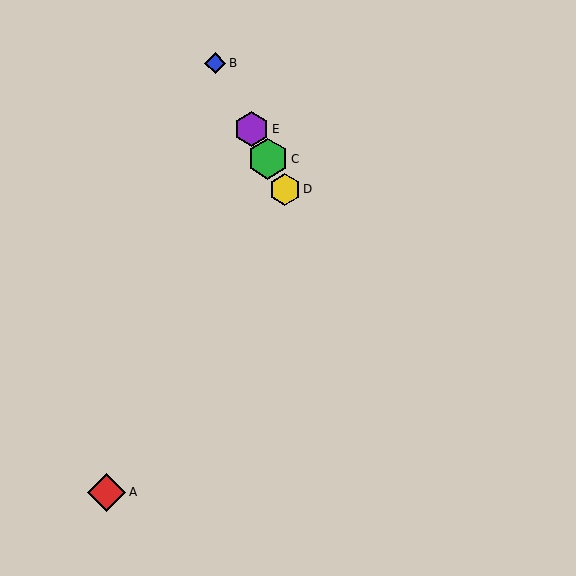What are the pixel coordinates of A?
Object A is at (107, 492).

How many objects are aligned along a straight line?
4 objects (B, C, D, E) are aligned along a straight line.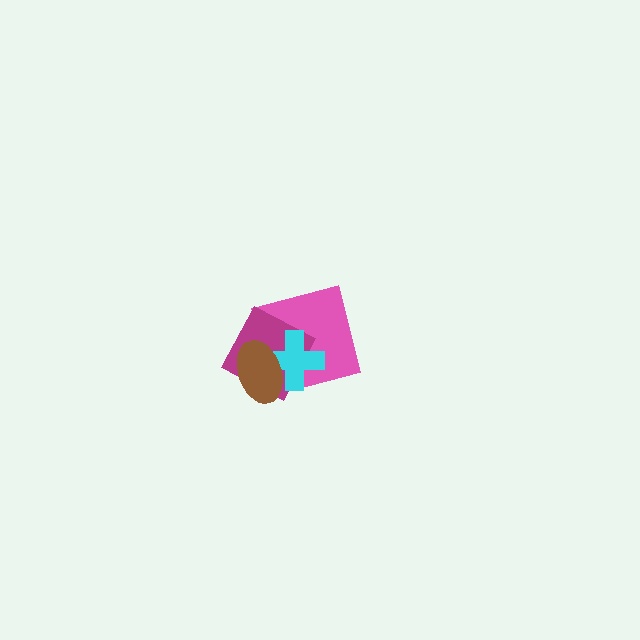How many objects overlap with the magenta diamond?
3 objects overlap with the magenta diamond.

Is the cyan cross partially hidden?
Yes, it is partially covered by another shape.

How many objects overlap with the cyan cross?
3 objects overlap with the cyan cross.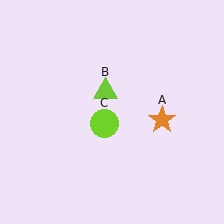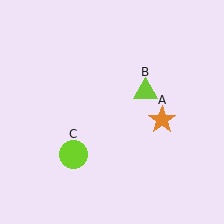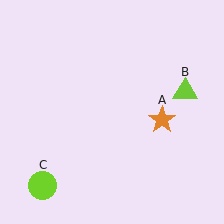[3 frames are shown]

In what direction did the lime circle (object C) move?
The lime circle (object C) moved down and to the left.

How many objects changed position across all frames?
2 objects changed position: lime triangle (object B), lime circle (object C).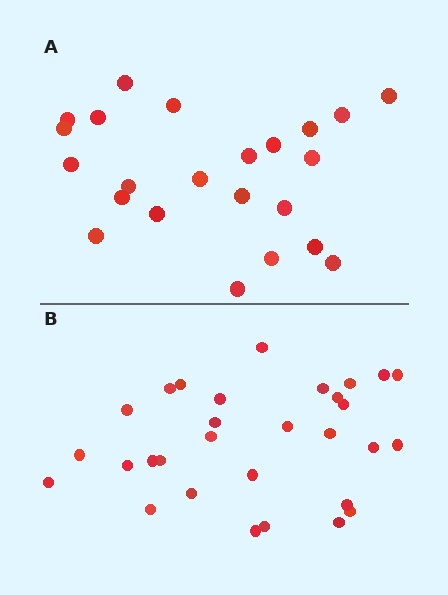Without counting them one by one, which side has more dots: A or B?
Region B (the bottom region) has more dots.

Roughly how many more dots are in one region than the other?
Region B has roughly 8 or so more dots than region A.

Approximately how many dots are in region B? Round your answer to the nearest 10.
About 30 dots.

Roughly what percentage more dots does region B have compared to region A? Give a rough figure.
About 30% more.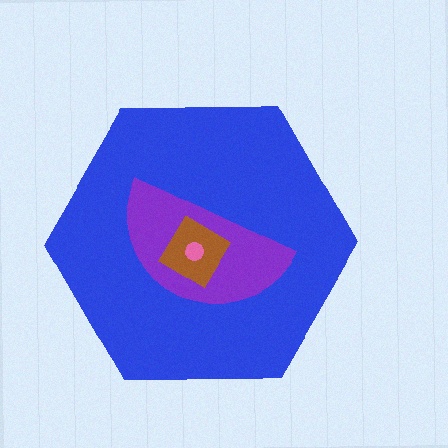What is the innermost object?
The pink circle.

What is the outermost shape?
The blue hexagon.